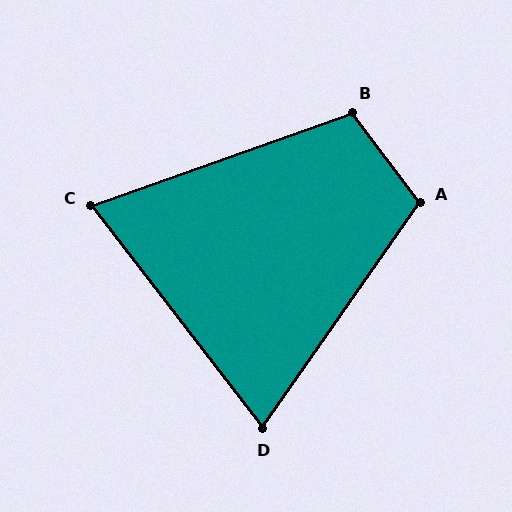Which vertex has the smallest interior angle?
C, at approximately 72 degrees.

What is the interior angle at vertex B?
Approximately 108 degrees (obtuse).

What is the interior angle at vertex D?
Approximately 72 degrees (acute).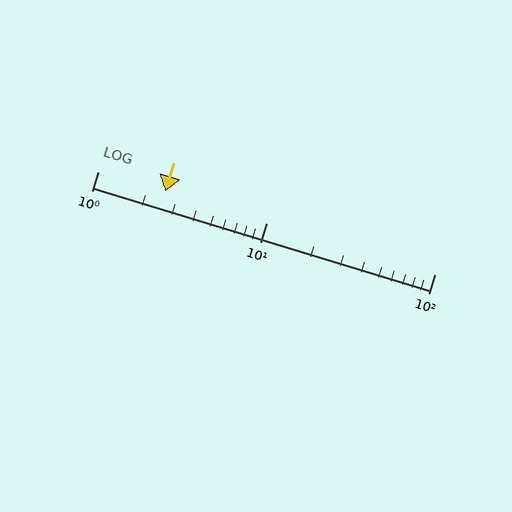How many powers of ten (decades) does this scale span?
The scale spans 2 decades, from 1 to 100.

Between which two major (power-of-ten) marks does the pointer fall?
The pointer is between 1 and 10.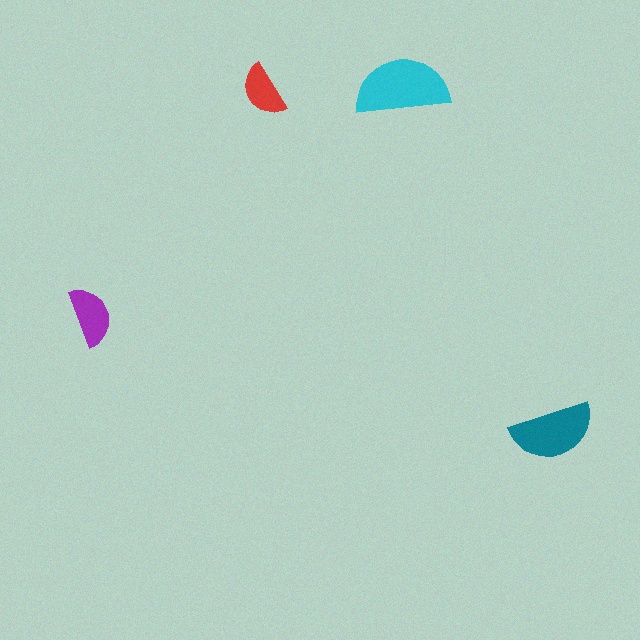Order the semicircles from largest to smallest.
the cyan one, the teal one, the purple one, the red one.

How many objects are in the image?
There are 4 objects in the image.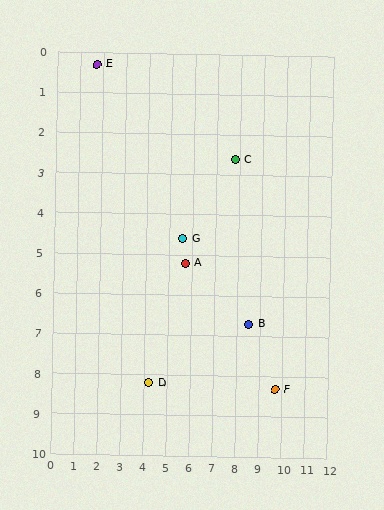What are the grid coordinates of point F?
Point F is at approximately (9.7, 8.3).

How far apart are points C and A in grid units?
Points C and A are about 3.3 grid units apart.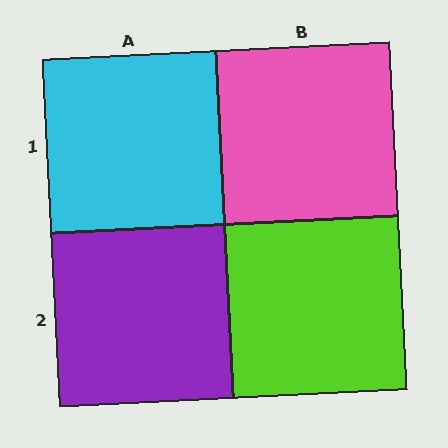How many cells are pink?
1 cell is pink.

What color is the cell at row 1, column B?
Pink.